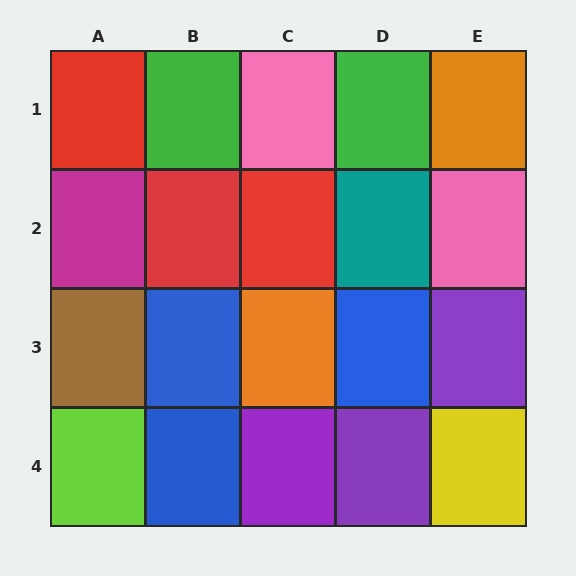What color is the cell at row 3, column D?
Blue.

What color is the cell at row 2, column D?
Teal.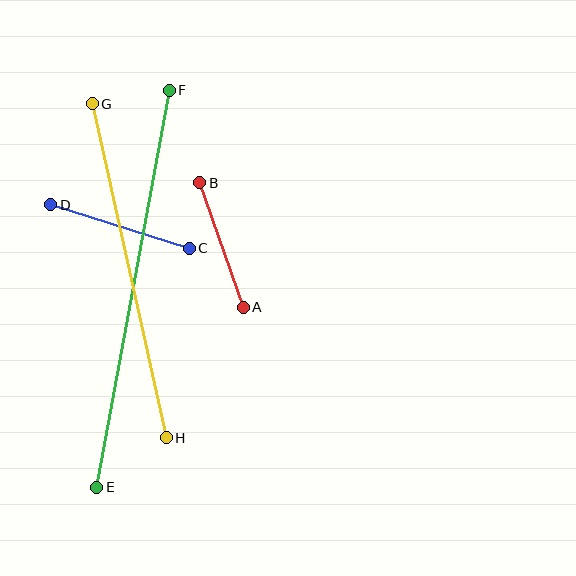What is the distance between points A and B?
The distance is approximately 132 pixels.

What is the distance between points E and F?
The distance is approximately 403 pixels.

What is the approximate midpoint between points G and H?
The midpoint is at approximately (129, 271) pixels.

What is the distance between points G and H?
The distance is approximately 342 pixels.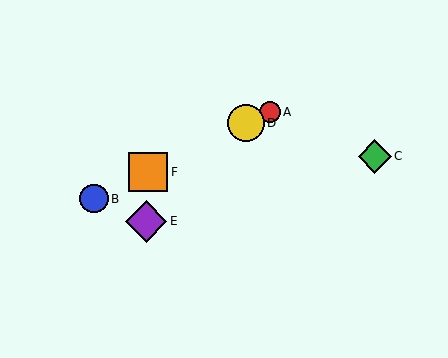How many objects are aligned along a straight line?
4 objects (A, B, D, F) are aligned along a straight line.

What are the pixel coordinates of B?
Object B is at (94, 199).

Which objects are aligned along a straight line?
Objects A, B, D, F are aligned along a straight line.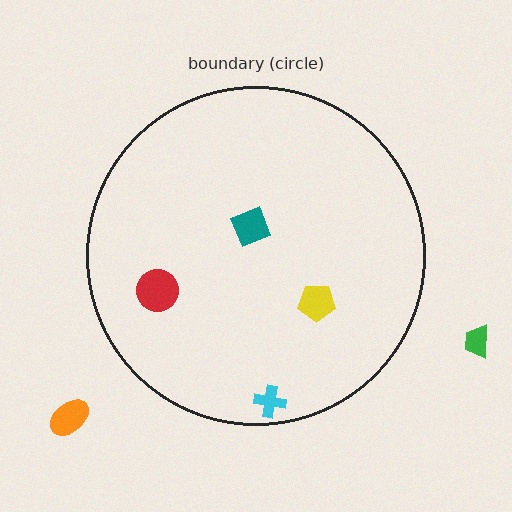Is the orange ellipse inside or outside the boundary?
Outside.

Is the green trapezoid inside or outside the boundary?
Outside.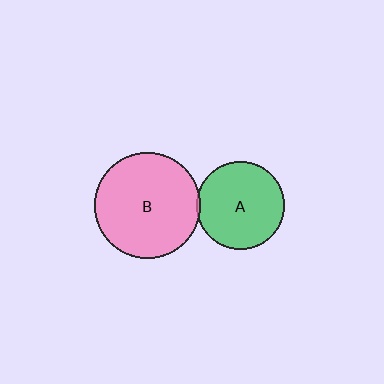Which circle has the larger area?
Circle B (pink).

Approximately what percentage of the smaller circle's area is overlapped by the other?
Approximately 5%.